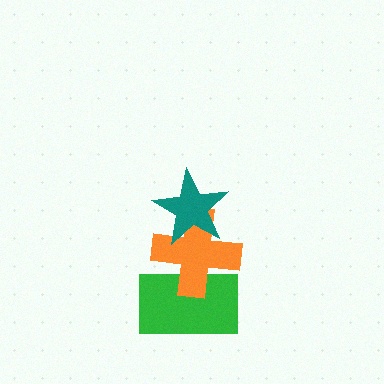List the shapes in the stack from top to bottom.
From top to bottom: the teal star, the orange cross, the green rectangle.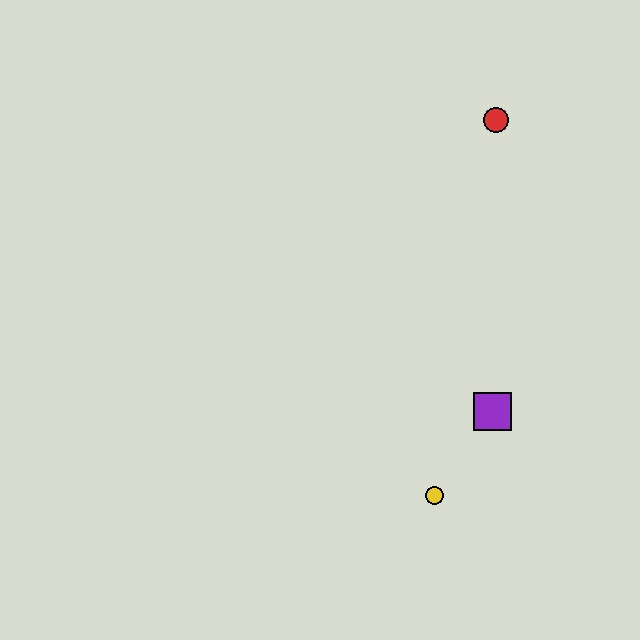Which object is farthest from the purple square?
The red circle is farthest from the purple square.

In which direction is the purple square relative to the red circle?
The purple square is below the red circle.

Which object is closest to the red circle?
The purple square is closest to the red circle.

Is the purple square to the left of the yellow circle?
No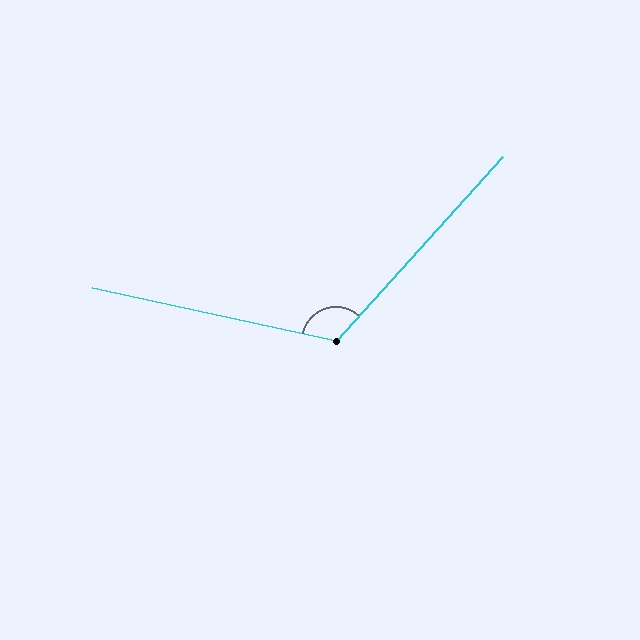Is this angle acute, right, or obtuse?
It is obtuse.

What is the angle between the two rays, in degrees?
Approximately 120 degrees.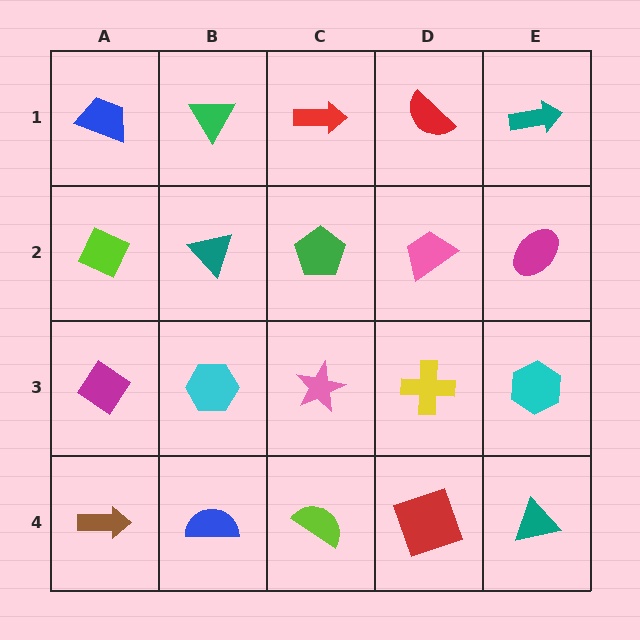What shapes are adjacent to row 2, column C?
A red arrow (row 1, column C), a pink star (row 3, column C), a teal triangle (row 2, column B), a pink trapezoid (row 2, column D).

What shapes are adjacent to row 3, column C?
A green pentagon (row 2, column C), a lime semicircle (row 4, column C), a cyan hexagon (row 3, column B), a yellow cross (row 3, column D).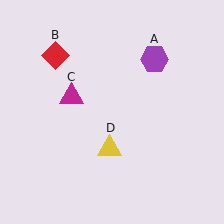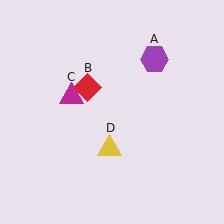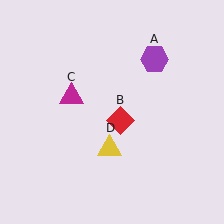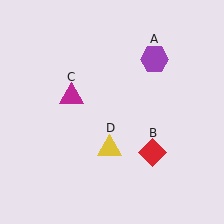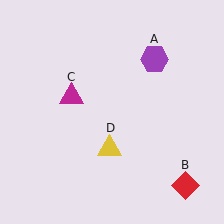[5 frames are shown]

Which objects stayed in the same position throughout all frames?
Purple hexagon (object A) and magenta triangle (object C) and yellow triangle (object D) remained stationary.